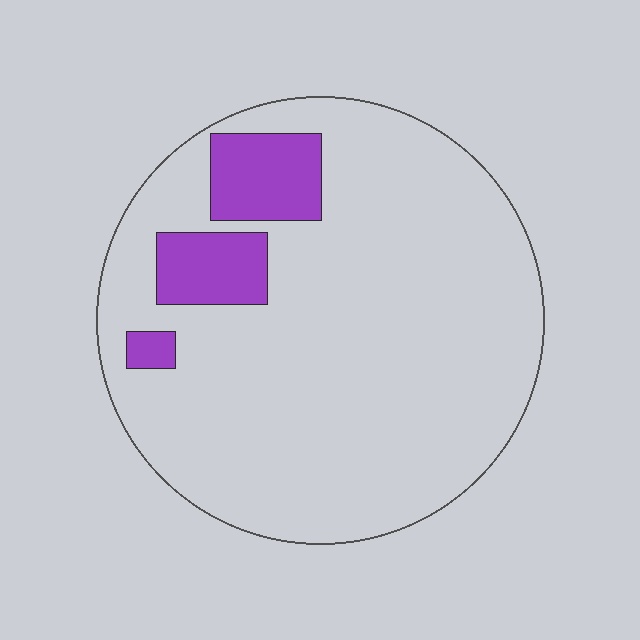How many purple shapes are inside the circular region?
3.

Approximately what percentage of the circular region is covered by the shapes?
Approximately 15%.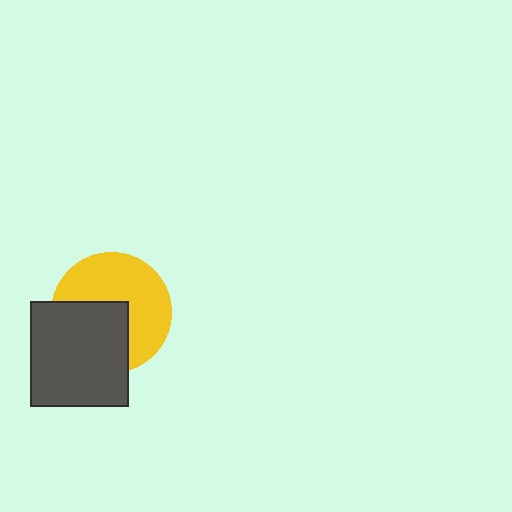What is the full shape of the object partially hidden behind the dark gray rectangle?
The partially hidden object is a yellow circle.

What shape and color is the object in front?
The object in front is a dark gray rectangle.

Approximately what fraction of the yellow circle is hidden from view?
Roughly 42% of the yellow circle is hidden behind the dark gray rectangle.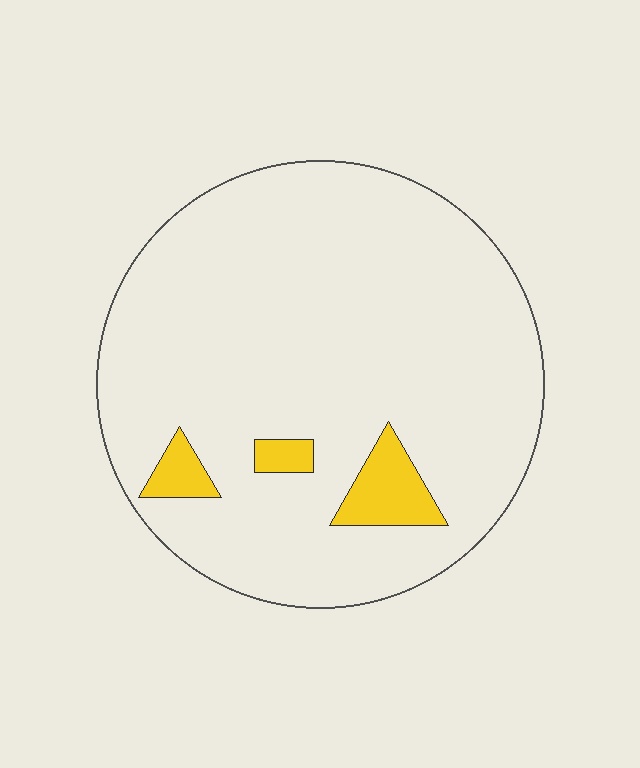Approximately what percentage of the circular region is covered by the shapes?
Approximately 5%.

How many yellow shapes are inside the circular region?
3.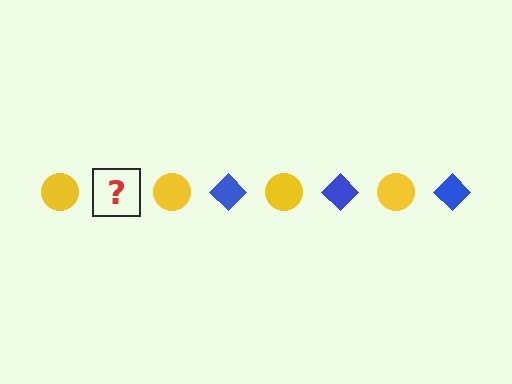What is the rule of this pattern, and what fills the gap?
The rule is that the pattern alternates between yellow circle and blue diamond. The gap should be filled with a blue diamond.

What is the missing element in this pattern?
The missing element is a blue diamond.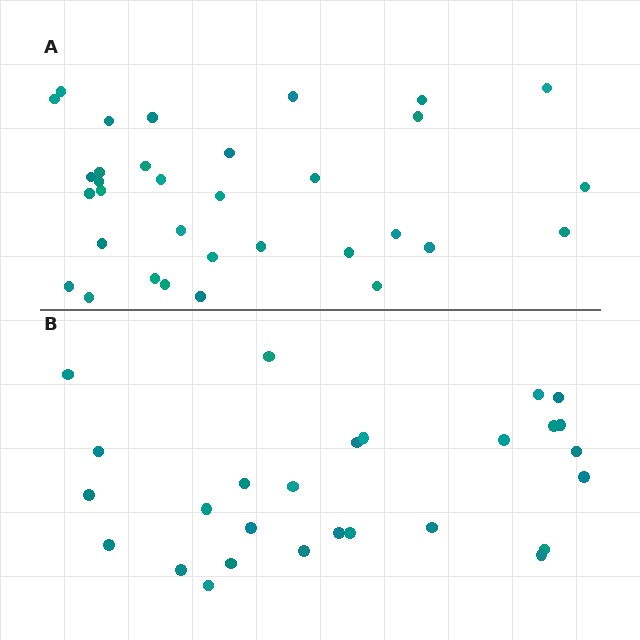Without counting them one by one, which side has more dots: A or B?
Region A (the top region) has more dots.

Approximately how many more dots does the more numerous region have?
Region A has about 6 more dots than region B.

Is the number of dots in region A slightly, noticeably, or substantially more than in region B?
Region A has only slightly more — the two regions are fairly close. The ratio is roughly 1.2 to 1.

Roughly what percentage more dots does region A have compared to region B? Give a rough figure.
About 20% more.